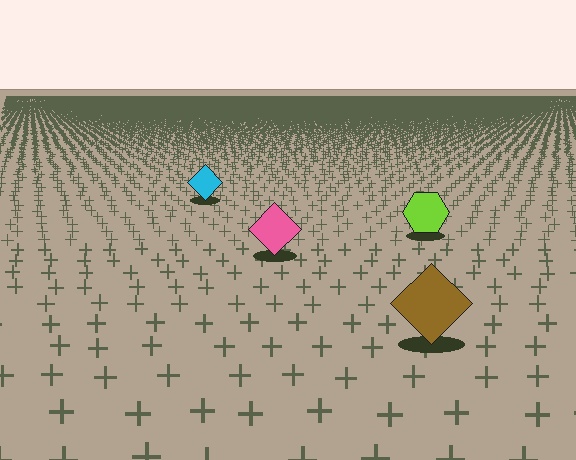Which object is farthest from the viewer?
The cyan diamond is farthest from the viewer. It appears smaller and the ground texture around it is denser.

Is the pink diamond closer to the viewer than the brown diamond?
No. The brown diamond is closer — you can tell from the texture gradient: the ground texture is coarser near it.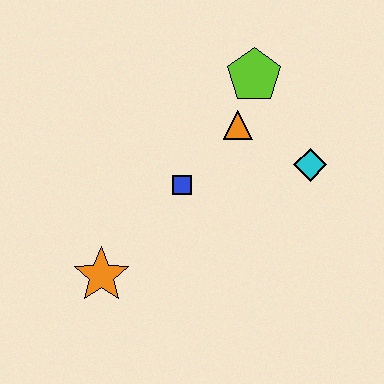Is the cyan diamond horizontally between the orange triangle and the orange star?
No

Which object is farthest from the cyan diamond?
The orange star is farthest from the cyan diamond.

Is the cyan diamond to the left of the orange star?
No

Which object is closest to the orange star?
The blue square is closest to the orange star.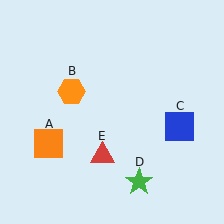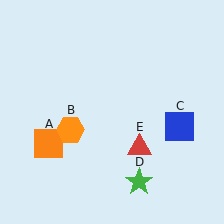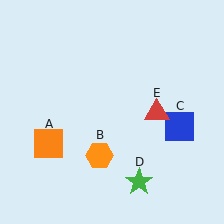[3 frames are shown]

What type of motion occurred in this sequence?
The orange hexagon (object B), red triangle (object E) rotated counterclockwise around the center of the scene.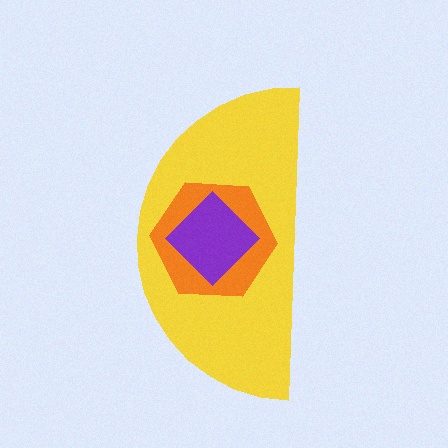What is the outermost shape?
The yellow semicircle.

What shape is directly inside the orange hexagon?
The purple diamond.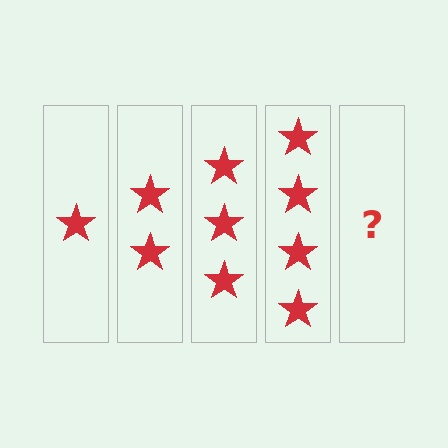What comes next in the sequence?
The next element should be 5 stars.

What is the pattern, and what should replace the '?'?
The pattern is that each step adds one more star. The '?' should be 5 stars.